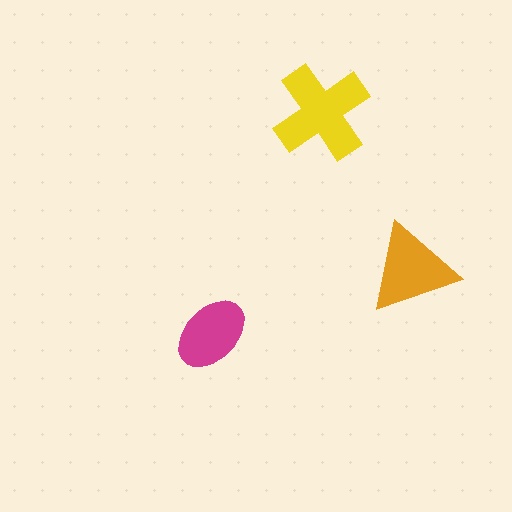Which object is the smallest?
The magenta ellipse.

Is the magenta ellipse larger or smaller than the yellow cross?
Smaller.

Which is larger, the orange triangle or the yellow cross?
The yellow cross.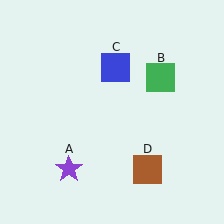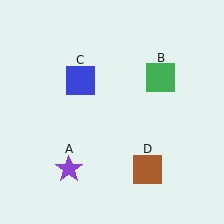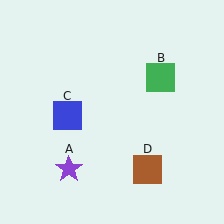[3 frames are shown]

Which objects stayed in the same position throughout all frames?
Purple star (object A) and green square (object B) and brown square (object D) remained stationary.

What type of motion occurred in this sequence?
The blue square (object C) rotated counterclockwise around the center of the scene.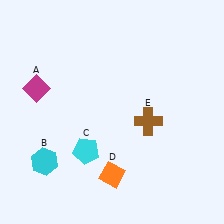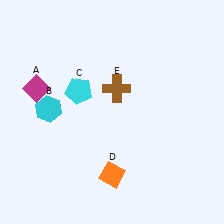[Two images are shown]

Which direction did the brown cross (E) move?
The brown cross (E) moved up.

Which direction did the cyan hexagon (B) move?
The cyan hexagon (B) moved up.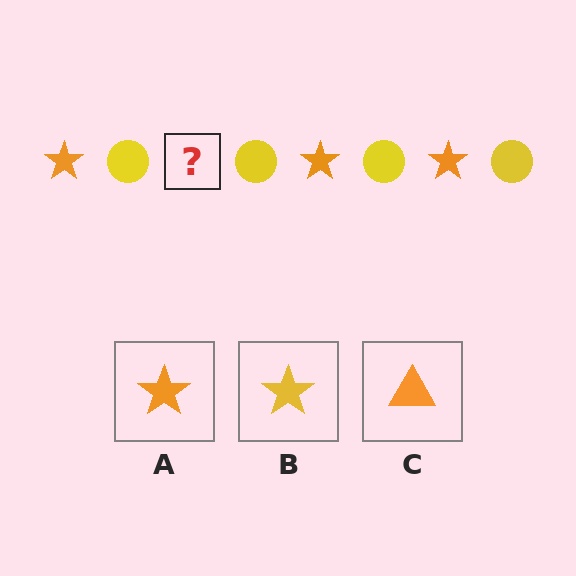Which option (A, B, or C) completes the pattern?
A.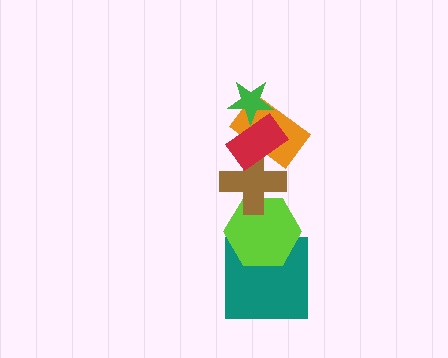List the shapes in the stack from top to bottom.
From top to bottom: the green star, the red rectangle, the orange rectangle, the brown cross, the lime hexagon, the teal square.